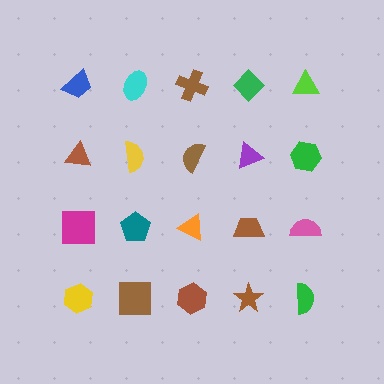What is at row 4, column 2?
A brown square.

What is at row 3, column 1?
A magenta square.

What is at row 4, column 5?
A green semicircle.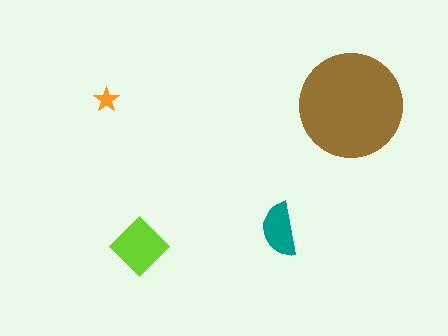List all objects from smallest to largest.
The orange star, the teal semicircle, the lime diamond, the brown circle.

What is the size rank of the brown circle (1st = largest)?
1st.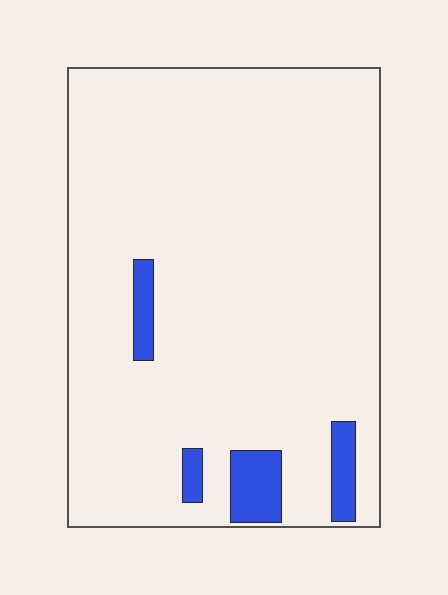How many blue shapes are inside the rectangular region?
4.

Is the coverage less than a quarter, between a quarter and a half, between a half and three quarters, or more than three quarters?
Less than a quarter.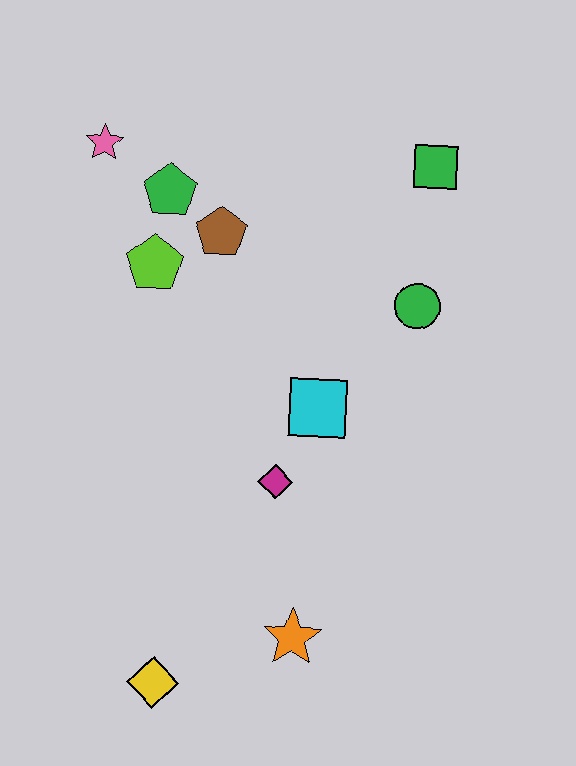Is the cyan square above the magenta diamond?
Yes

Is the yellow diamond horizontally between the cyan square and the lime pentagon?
Yes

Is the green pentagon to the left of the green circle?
Yes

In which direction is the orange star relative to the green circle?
The orange star is below the green circle.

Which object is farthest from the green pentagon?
The yellow diamond is farthest from the green pentagon.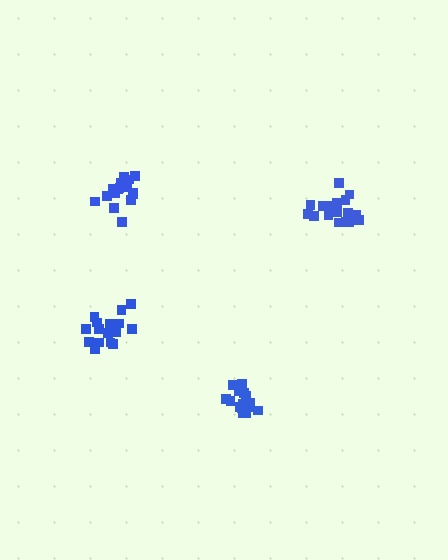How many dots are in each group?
Group 1: 15 dots, Group 2: 19 dots, Group 3: 19 dots, Group 4: 17 dots (70 total).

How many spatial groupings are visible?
There are 4 spatial groupings.